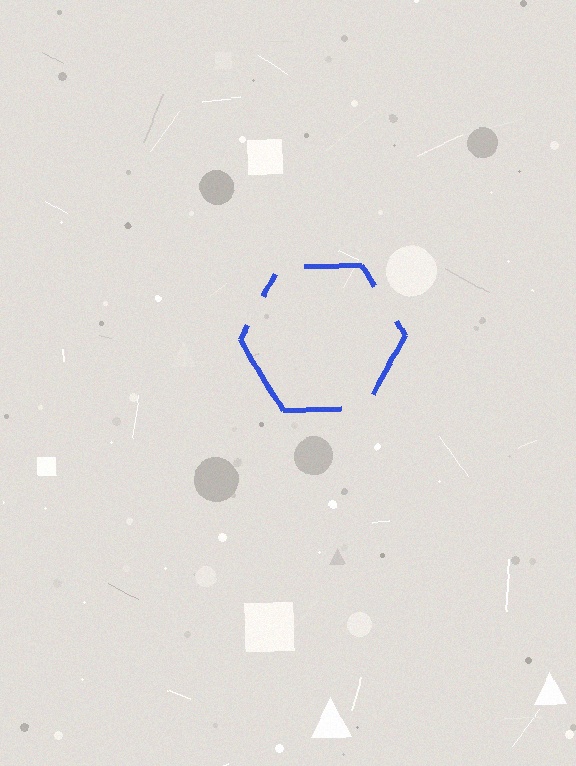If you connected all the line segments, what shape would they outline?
They would outline a hexagon.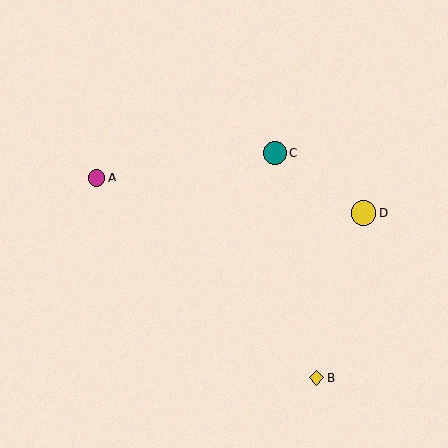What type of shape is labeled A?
Shape A is a magenta circle.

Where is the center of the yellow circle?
The center of the yellow circle is at (363, 213).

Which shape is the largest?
The yellow circle (labeled D) is the largest.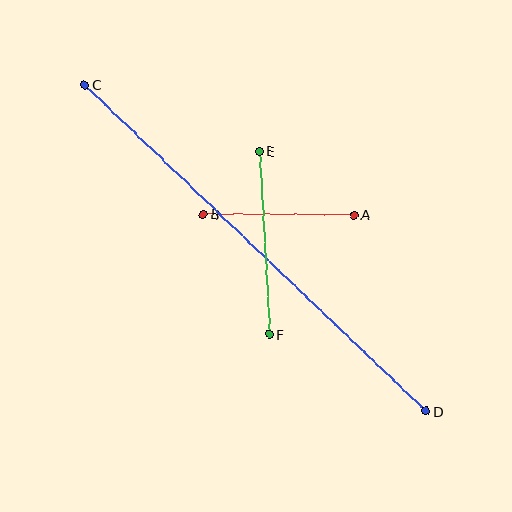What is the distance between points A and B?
The distance is approximately 150 pixels.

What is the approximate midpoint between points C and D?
The midpoint is at approximately (256, 248) pixels.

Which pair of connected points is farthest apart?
Points C and D are farthest apart.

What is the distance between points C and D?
The distance is approximately 472 pixels.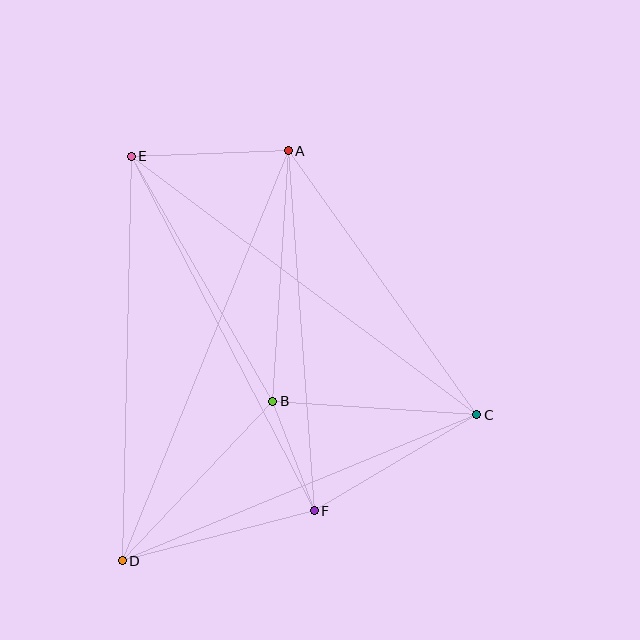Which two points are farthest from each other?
Points A and D are farthest from each other.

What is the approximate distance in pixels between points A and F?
The distance between A and F is approximately 361 pixels.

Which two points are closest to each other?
Points B and F are closest to each other.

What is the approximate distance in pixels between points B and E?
The distance between B and E is approximately 283 pixels.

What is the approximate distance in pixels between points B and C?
The distance between B and C is approximately 204 pixels.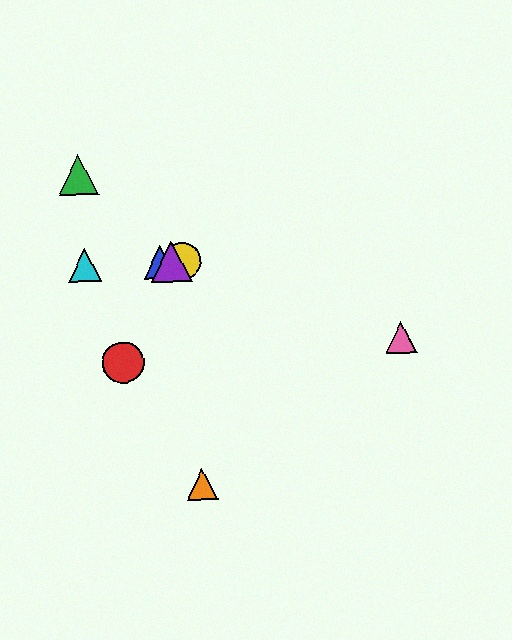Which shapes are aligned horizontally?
The blue triangle, the yellow circle, the purple triangle, the cyan triangle are aligned horizontally.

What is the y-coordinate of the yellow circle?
The yellow circle is at y≈261.